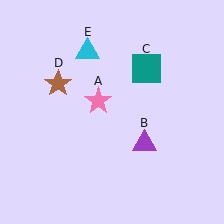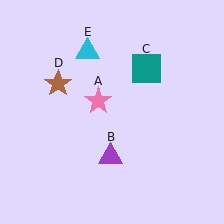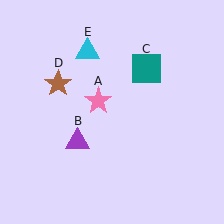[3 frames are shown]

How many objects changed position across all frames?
1 object changed position: purple triangle (object B).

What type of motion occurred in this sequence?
The purple triangle (object B) rotated clockwise around the center of the scene.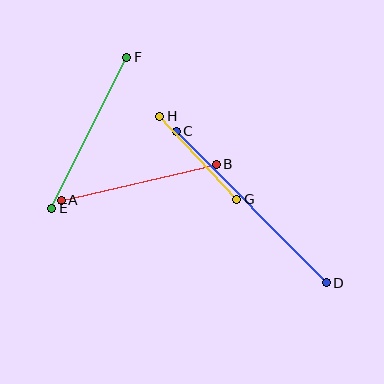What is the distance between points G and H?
The distance is approximately 114 pixels.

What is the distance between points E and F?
The distance is approximately 169 pixels.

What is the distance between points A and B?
The distance is approximately 159 pixels.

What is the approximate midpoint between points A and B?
The midpoint is at approximately (139, 182) pixels.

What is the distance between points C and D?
The distance is approximately 213 pixels.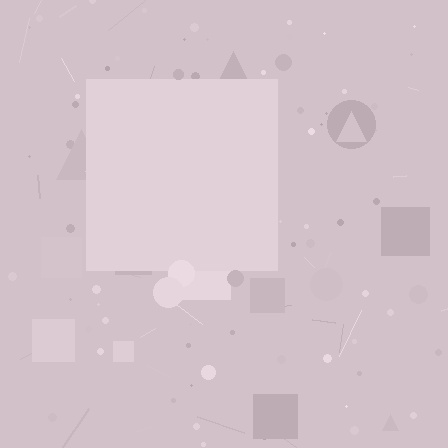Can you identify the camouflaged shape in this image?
The camouflaged shape is a square.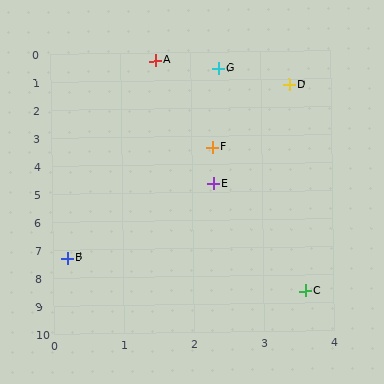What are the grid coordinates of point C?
Point C is at approximately (3.6, 8.6).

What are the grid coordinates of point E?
Point E is at approximately (2.3, 4.7).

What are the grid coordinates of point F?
Point F is at approximately (2.3, 3.4).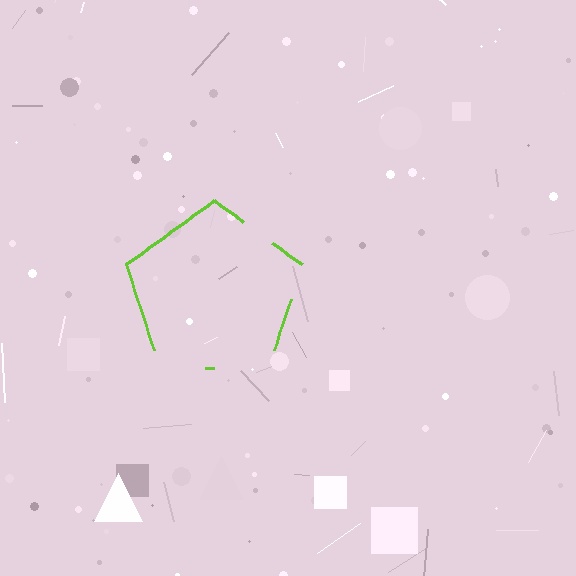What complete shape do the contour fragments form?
The contour fragments form a pentagon.